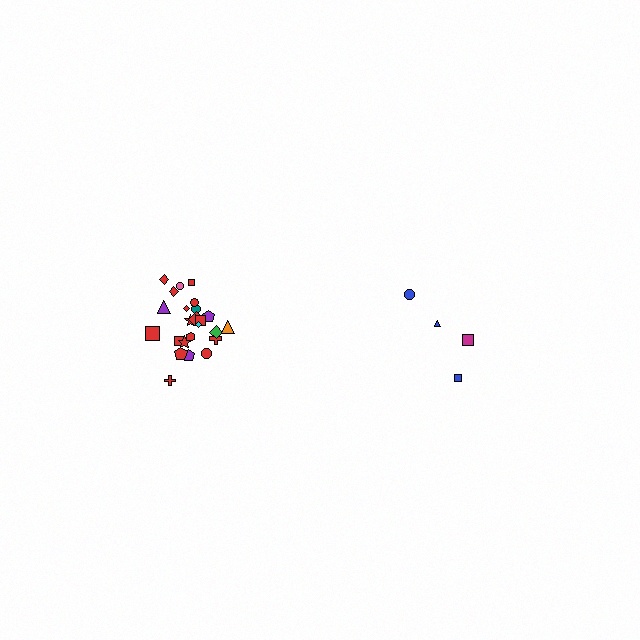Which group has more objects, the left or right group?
The left group.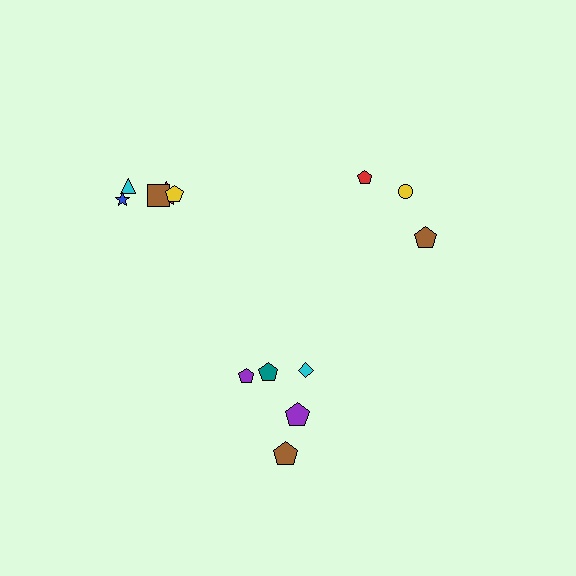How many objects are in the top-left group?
There are 5 objects.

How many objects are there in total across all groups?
There are 13 objects.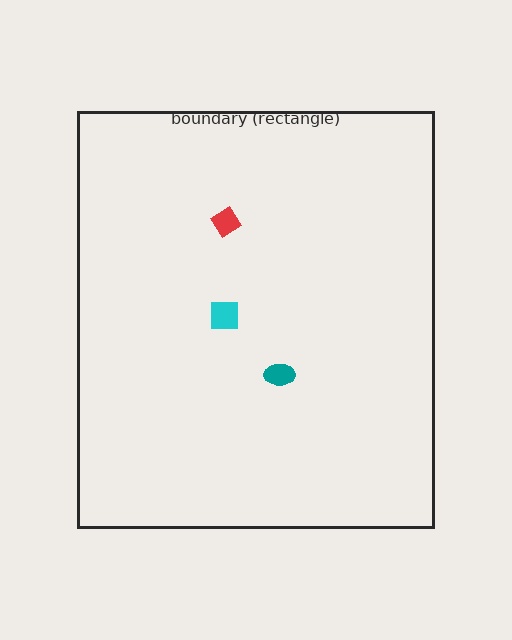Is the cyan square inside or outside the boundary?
Inside.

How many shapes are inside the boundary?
3 inside, 0 outside.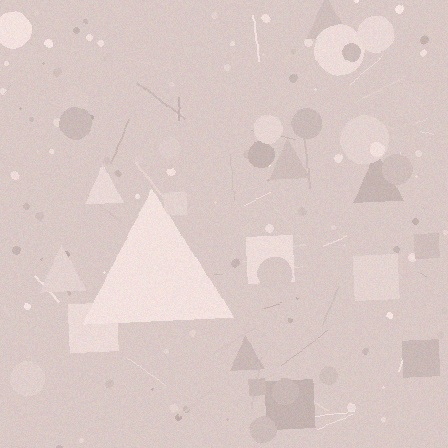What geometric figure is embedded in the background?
A triangle is embedded in the background.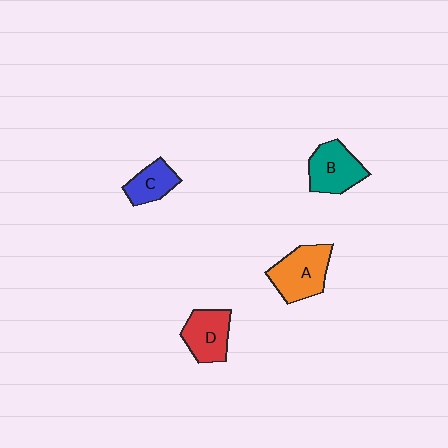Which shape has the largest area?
Shape A (orange).